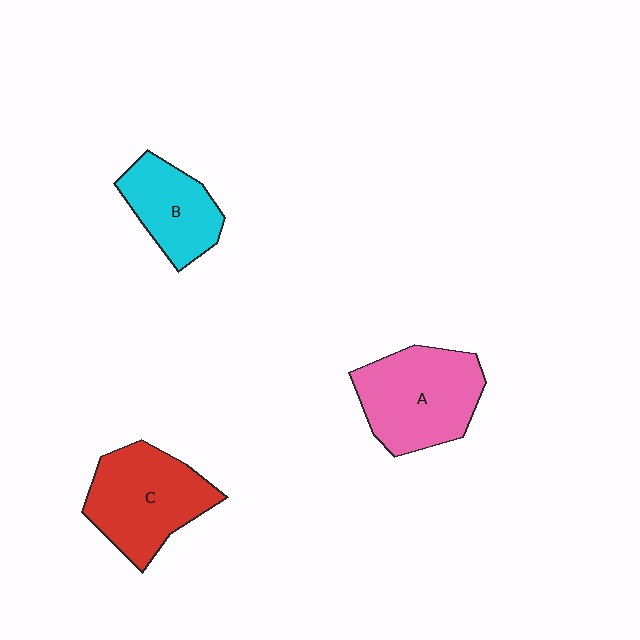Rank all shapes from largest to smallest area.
From largest to smallest: A (pink), C (red), B (cyan).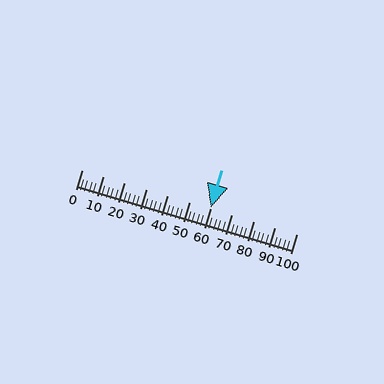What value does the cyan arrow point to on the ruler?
The cyan arrow points to approximately 60.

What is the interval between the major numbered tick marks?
The major tick marks are spaced 10 units apart.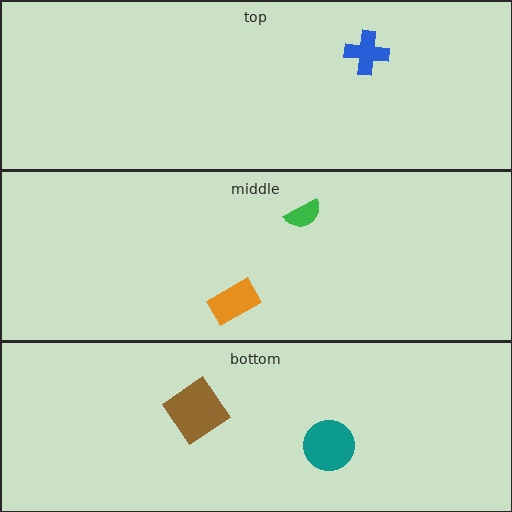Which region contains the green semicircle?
The middle region.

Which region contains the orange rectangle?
The middle region.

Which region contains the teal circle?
The bottom region.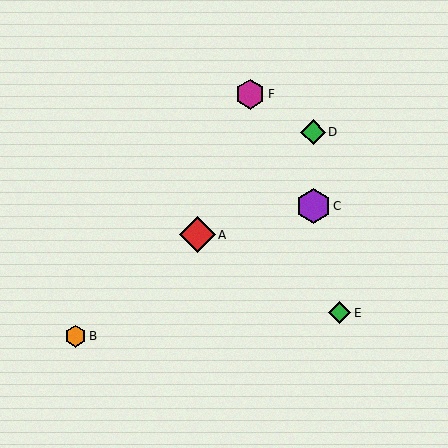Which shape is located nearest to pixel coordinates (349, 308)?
The green diamond (labeled E) at (340, 313) is nearest to that location.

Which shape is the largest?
The red diamond (labeled A) is the largest.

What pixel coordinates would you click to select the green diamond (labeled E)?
Click at (340, 313) to select the green diamond E.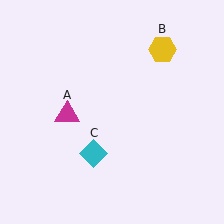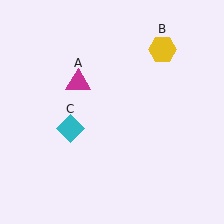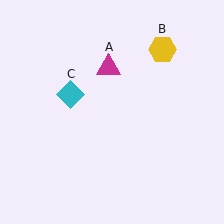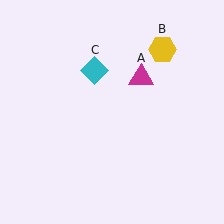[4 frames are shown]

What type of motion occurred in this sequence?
The magenta triangle (object A), cyan diamond (object C) rotated clockwise around the center of the scene.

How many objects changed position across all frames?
2 objects changed position: magenta triangle (object A), cyan diamond (object C).